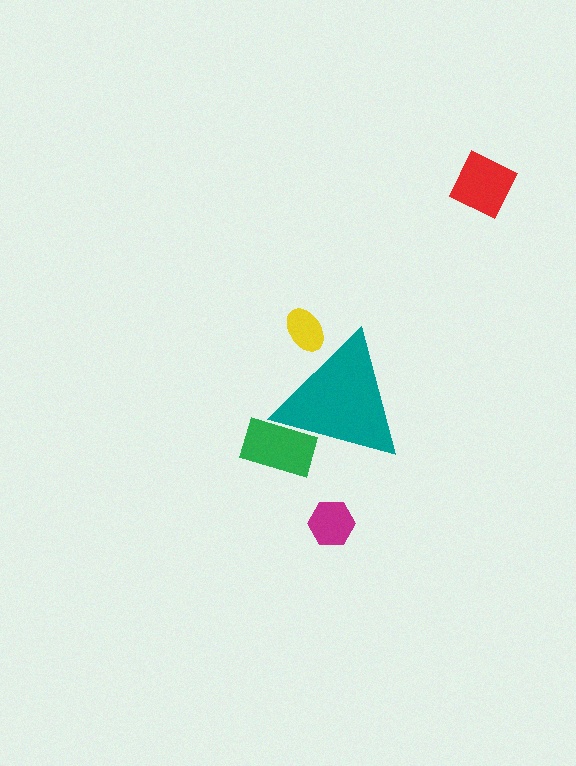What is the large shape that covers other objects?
A teal triangle.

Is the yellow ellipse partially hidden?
Yes, the yellow ellipse is partially hidden behind the teal triangle.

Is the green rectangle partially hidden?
Yes, the green rectangle is partially hidden behind the teal triangle.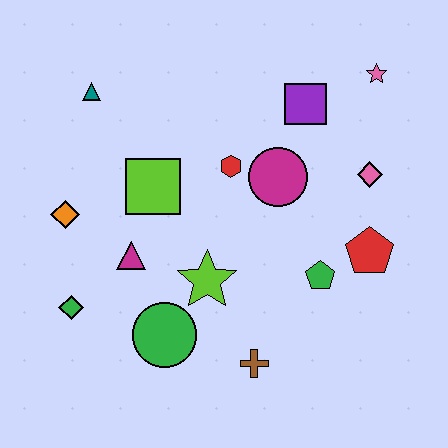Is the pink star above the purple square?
Yes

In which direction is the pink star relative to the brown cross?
The pink star is above the brown cross.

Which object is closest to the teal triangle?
The lime square is closest to the teal triangle.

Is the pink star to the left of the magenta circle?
No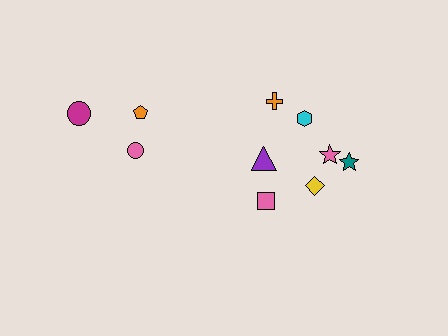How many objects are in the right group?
There are 7 objects.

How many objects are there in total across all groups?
There are 10 objects.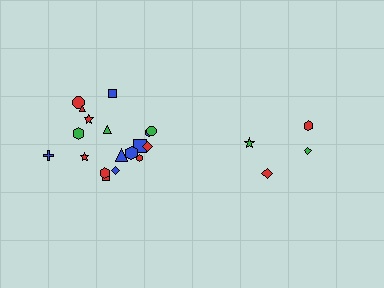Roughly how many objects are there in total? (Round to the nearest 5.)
Roughly 20 objects in total.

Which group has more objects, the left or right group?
The left group.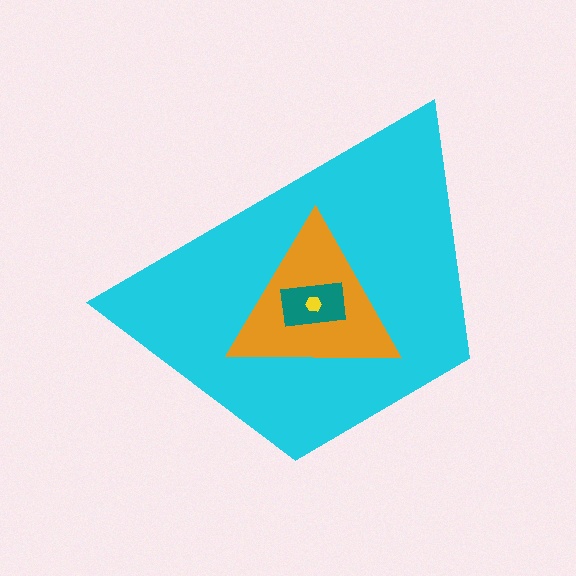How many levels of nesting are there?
4.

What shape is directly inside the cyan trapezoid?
The orange triangle.